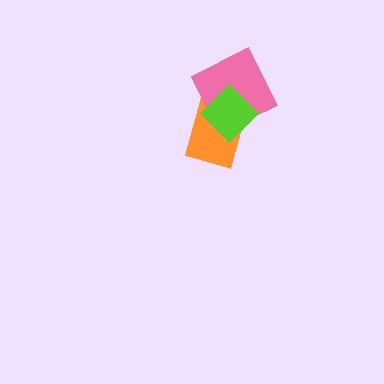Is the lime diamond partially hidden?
No, no other shape covers it.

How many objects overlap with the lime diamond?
2 objects overlap with the lime diamond.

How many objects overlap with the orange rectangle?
2 objects overlap with the orange rectangle.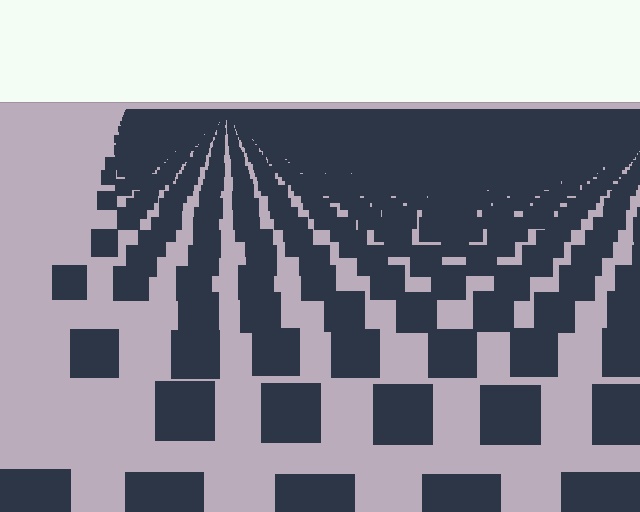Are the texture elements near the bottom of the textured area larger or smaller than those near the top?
Larger. Near the bottom, elements are closer to the viewer and appear at a bigger on-screen size.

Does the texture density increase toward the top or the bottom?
Density increases toward the top.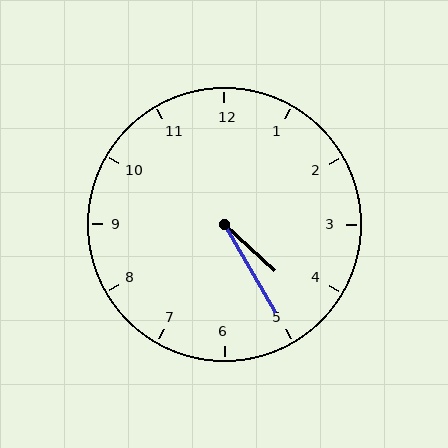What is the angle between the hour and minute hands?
Approximately 18 degrees.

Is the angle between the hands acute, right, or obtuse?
It is acute.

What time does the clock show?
4:25.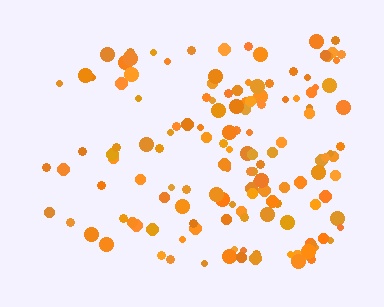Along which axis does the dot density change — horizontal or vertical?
Horizontal.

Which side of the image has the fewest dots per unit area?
The left.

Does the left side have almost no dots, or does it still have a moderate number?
Still a moderate number, just noticeably fewer than the right.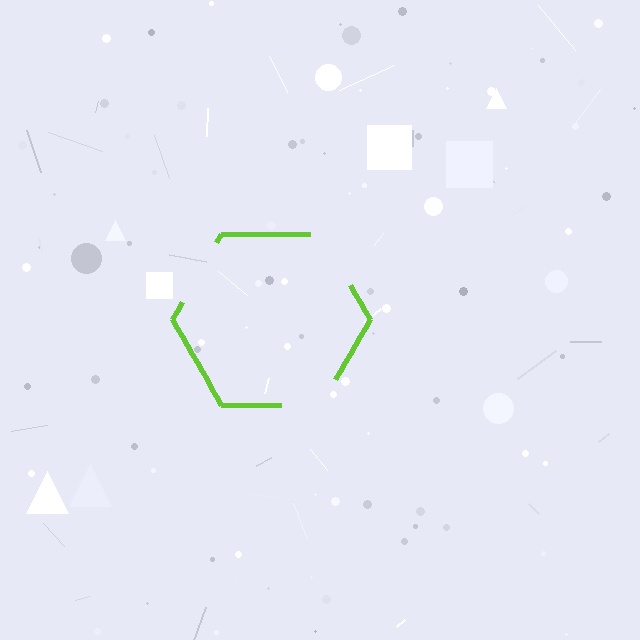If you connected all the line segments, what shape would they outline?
They would outline a hexagon.